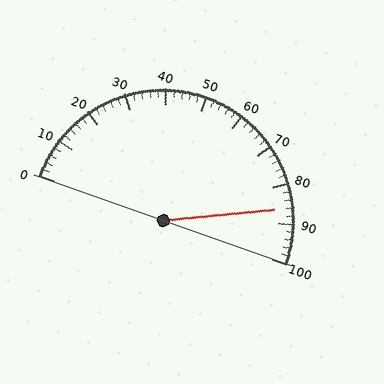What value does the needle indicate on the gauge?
The needle indicates approximately 86.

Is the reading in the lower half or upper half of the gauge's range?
The reading is in the upper half of the range (0 to 100).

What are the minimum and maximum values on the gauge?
The gauge ranges from 0 to 100.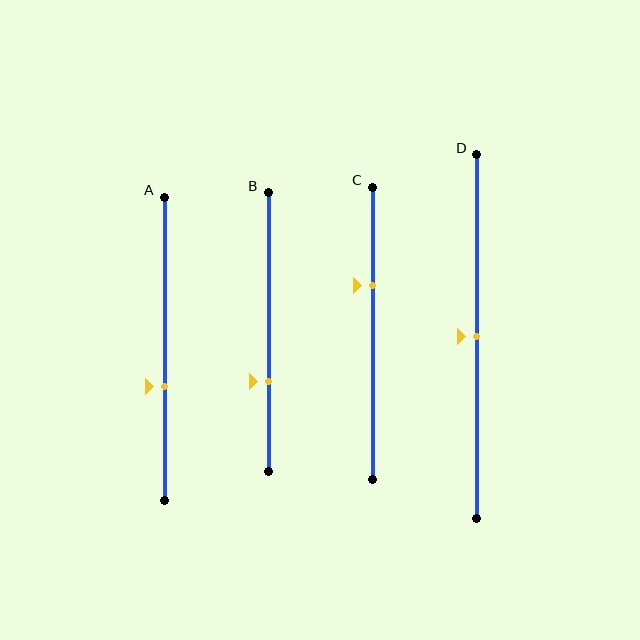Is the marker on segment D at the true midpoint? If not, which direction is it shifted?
Yes, the marker on segment D is at the true midpoint.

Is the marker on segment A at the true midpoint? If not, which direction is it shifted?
No, the marker on segment A is shifted downward by about 12% of the segment length.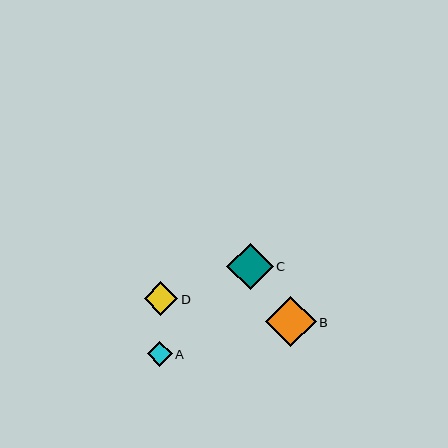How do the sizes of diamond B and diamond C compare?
Diamond B and diamond C are approximately the same size.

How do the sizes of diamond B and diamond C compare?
Diamond B and diamond C are approximately the same size.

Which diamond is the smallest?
Diamond A is the smallest with a size of approximately 25 pixels.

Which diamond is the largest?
Diamond B is the largest with a size of approximately 51 pixels.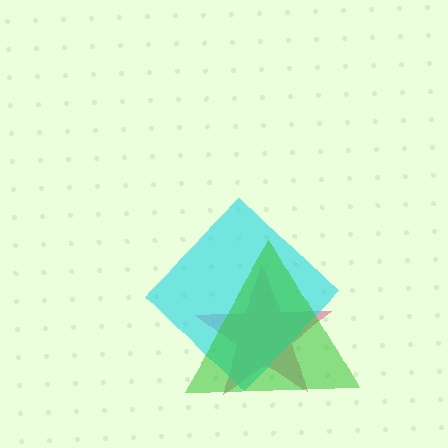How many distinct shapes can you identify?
There are 3 distinct shapes: a magenta star, a cyan diamond, a green triangle.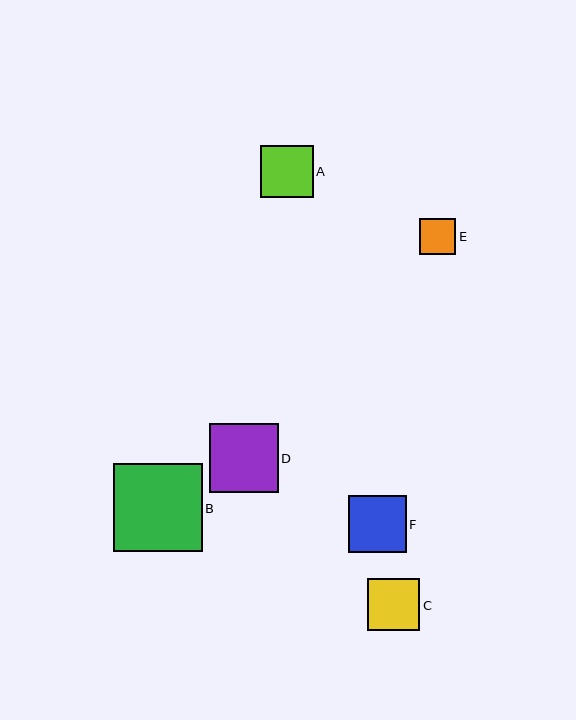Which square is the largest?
Square B is the largest with a size of approximately 88 pixels.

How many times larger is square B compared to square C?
Square B is approximately 1.7 times the size of square C.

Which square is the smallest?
Square E is the smallest with a size of approximately 36 pixels.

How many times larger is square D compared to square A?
Square D is approximately 1.3 times the size of square A.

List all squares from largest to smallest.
From largest to smallest: B, D, F, A, C, E.